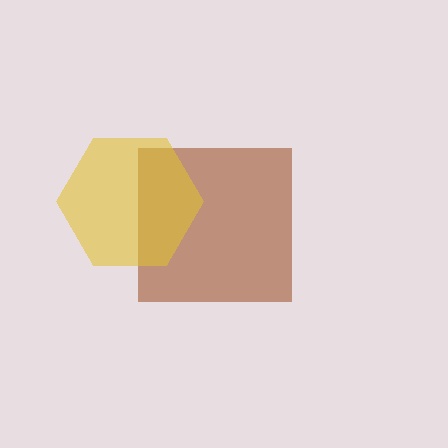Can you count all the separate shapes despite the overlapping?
Yes, there are 2 separate shapes.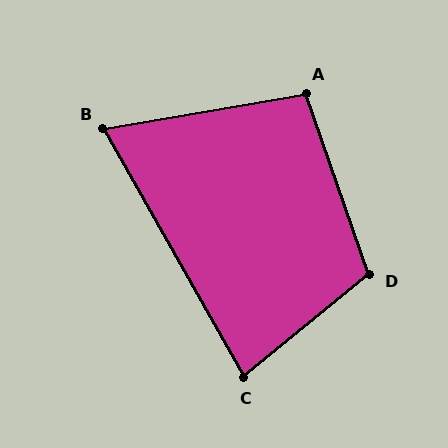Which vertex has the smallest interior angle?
B, at approximately 70 degrees.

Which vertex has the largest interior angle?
D, at approximately 110 degrees.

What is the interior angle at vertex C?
Approximately 80 degrees (acute).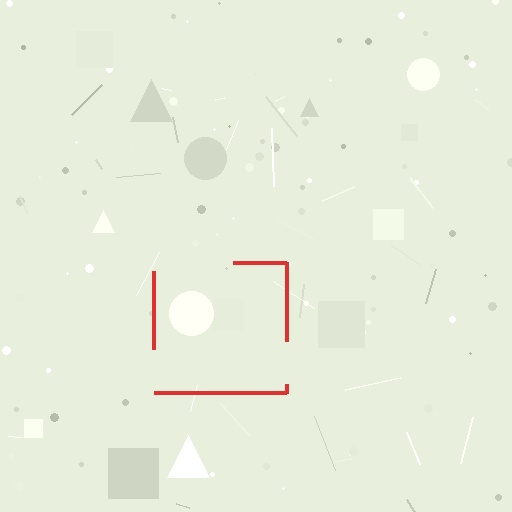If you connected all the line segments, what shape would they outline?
They would outline a square.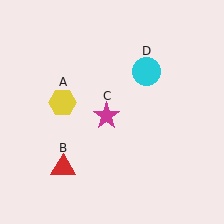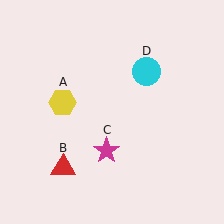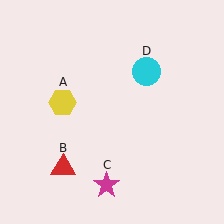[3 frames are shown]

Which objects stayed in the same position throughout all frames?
Yellow hexagon (object A) and red triangle (object B) and cyan circle (object D) remained stationary.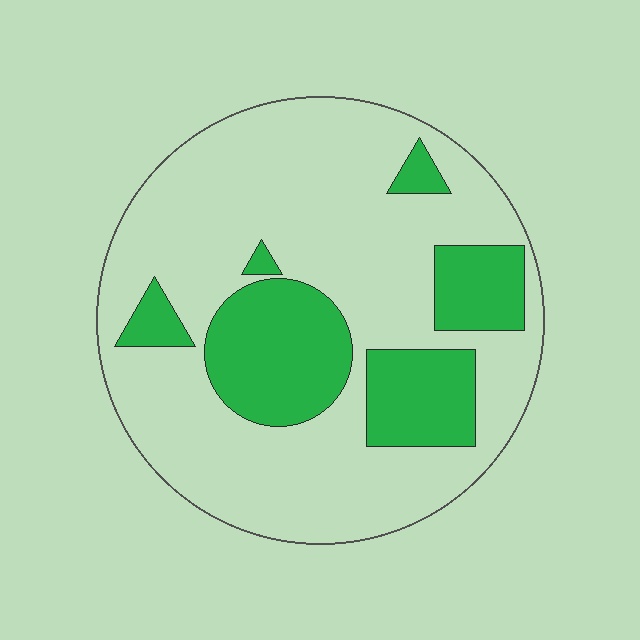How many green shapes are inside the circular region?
6.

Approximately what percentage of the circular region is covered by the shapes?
Approximately 25%.